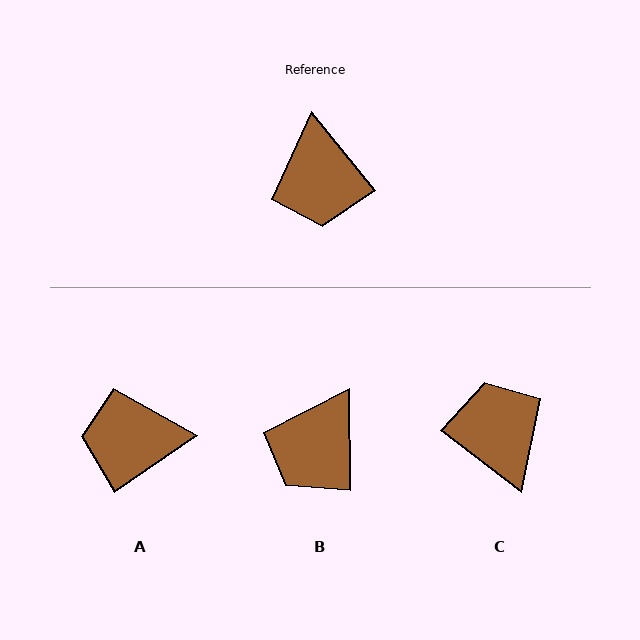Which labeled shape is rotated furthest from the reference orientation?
C, about 167 degrees away.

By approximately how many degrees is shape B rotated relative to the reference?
Approximately 38 degrees clockwise.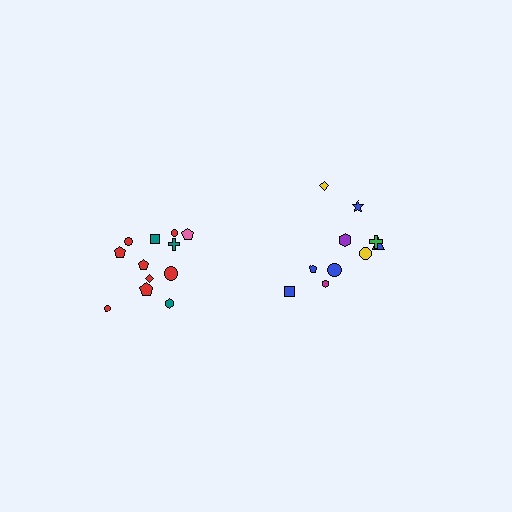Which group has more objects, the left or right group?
The left group.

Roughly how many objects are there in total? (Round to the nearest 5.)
Roughly 20 objects in total.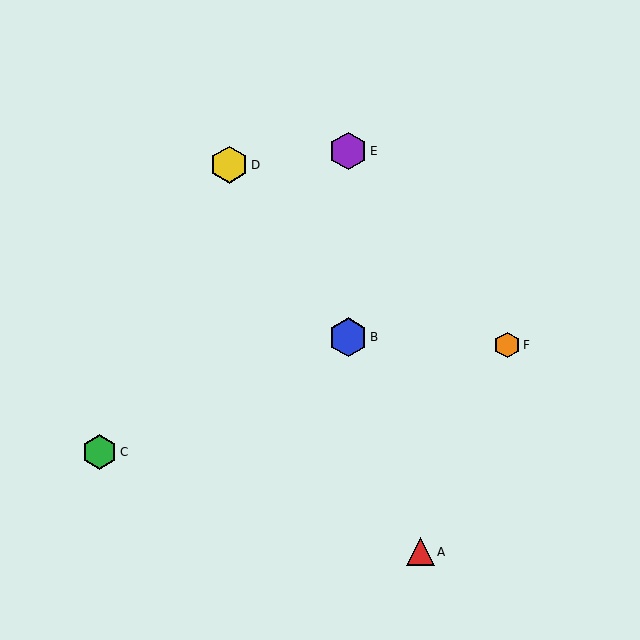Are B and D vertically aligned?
No, B is at x≈348 and D is at x≈229.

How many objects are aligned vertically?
2 objects (B, E) are aligned vertically.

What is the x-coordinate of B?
Object B is at x≈348.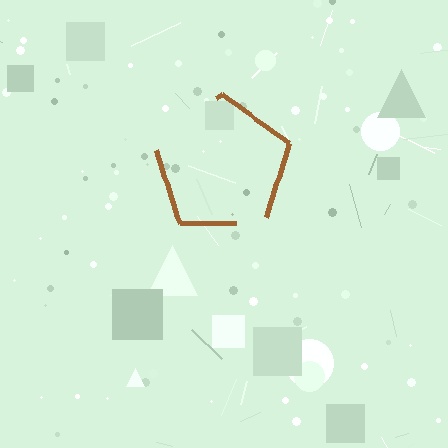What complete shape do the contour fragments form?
The contour fragments form a pentagon.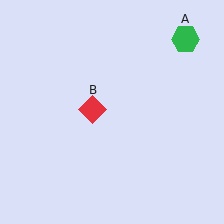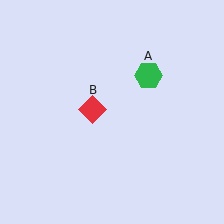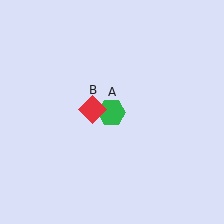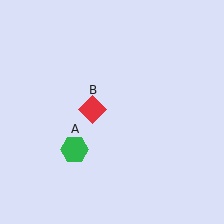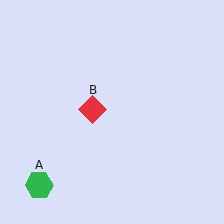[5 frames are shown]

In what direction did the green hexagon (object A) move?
The green hexagon (object A) moved down and to the left.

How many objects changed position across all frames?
1 object changed position: green hexagon (object A).